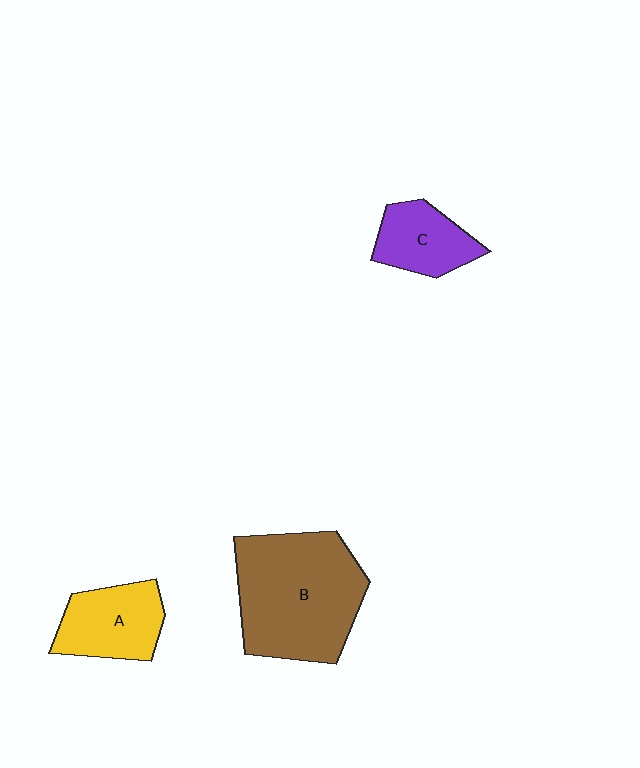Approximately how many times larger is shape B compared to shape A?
Approximately 2.0 times.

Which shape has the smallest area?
Shape C (purple).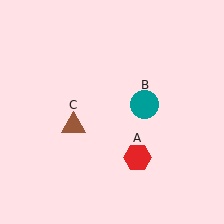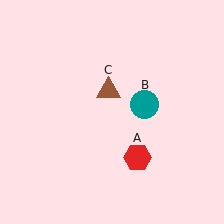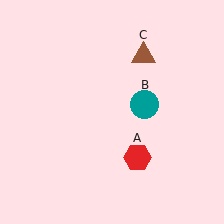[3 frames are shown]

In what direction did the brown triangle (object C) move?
The brown triangle (object C) moved up and to the right.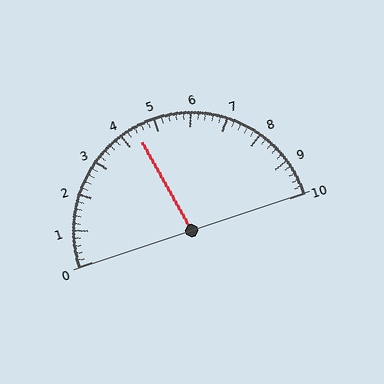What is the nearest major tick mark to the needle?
The nearest major tick mark is 4.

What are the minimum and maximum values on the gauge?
The gauge ranges from 0 to 10.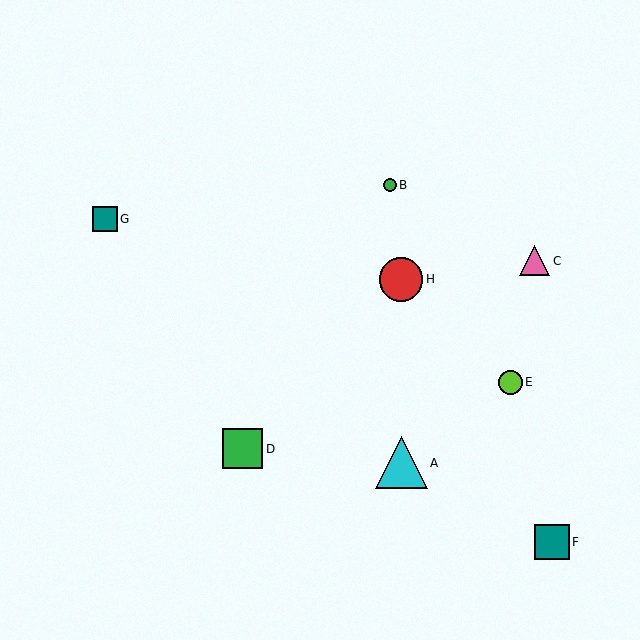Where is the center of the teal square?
The center of the teal square is at (552, 542).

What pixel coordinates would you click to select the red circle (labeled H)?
Click at (401, 280) to select the red circle H.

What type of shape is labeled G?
Shape G is a teal square.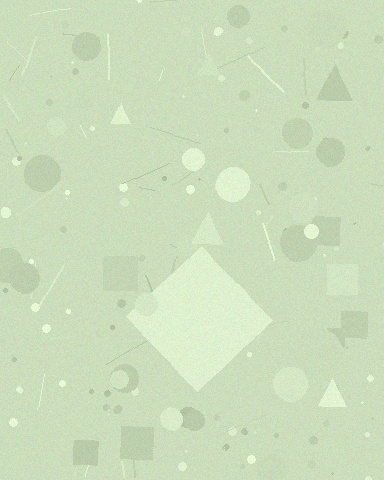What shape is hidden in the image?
A diamond is hidden in the image.